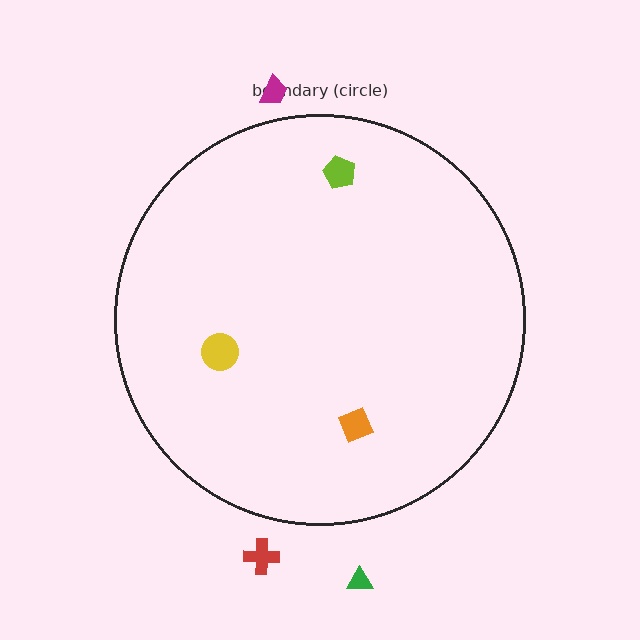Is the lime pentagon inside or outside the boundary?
Inside.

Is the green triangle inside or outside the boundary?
Outside.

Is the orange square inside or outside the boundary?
Inside.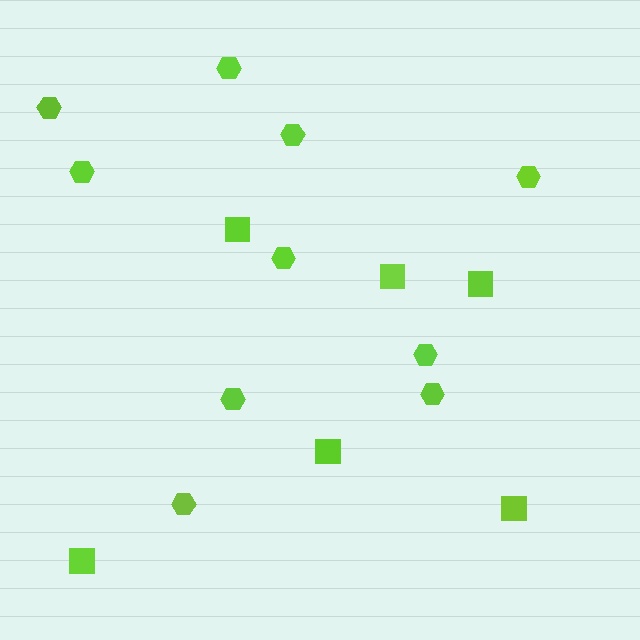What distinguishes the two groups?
There are 2 groups: one group of hexagons (10) and one group of squares (6).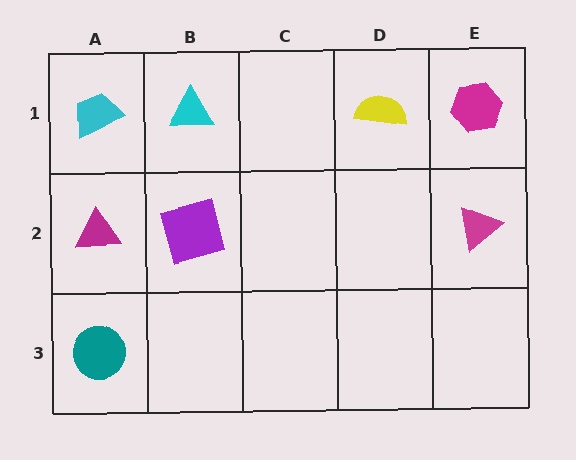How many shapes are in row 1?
4 shapes.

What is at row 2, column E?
A magenta triangle.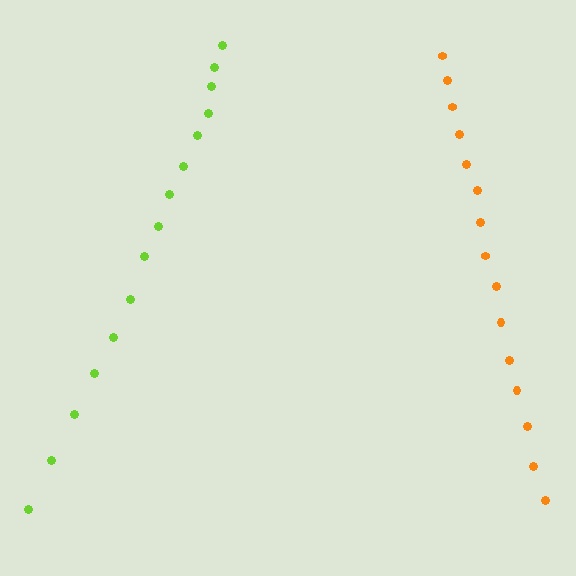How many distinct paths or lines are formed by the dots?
There are 2 distinct paths.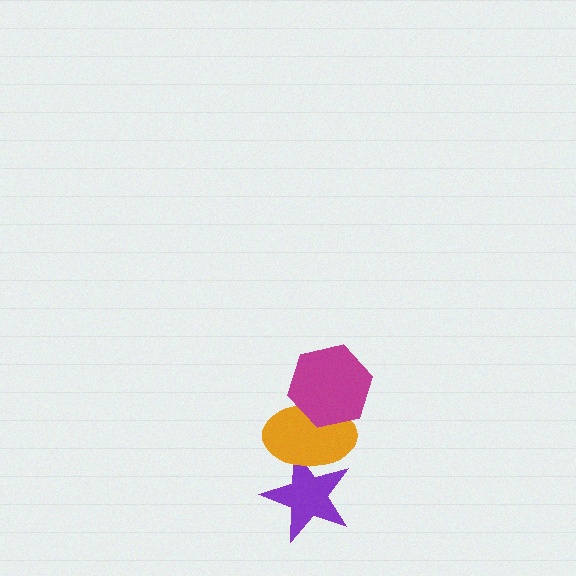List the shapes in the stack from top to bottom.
From top to bottom: the magenta hexagon, the orange ellipse, the purple star.